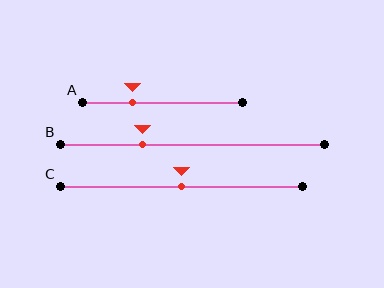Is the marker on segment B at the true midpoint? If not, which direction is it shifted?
No, the marker on segment B is shifted to the left by about 19% of the segment length.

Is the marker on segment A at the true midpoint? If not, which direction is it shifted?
No, the marker on segment A is shifted to the left by about 18% of the segment length.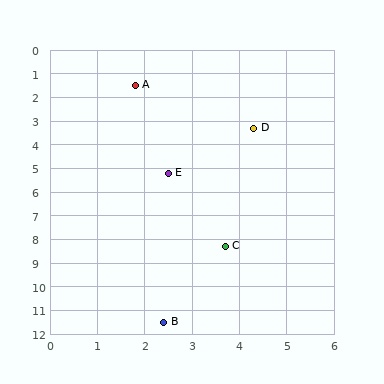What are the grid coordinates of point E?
Point E is at approximately (2.5, 5.2).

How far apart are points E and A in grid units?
Points E and A are about 3.8 grid units apart.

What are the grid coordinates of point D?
Point D is at approximately (4.3, 3.3).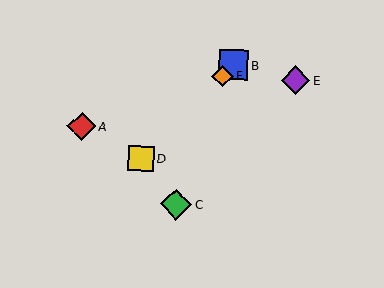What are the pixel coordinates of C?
Object C is at (176, 204).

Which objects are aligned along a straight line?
Objects B, D, F are aligned along a straight line.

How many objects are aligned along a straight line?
3 objects (B, D, F) are aligned along a straight line.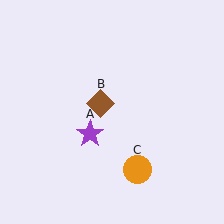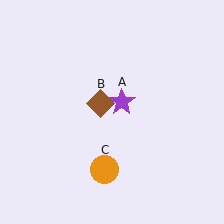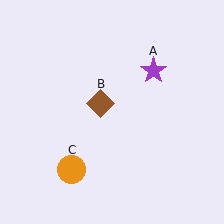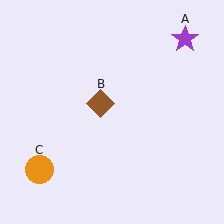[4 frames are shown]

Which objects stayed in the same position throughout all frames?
Brown diamond (object B) remained stationary.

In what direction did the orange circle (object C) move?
The orange circle (object C) moved left.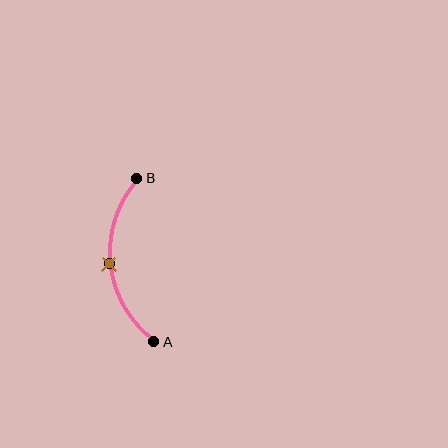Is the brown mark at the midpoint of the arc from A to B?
Yes. The brown mark lies on the arc at equal arc-length from both A and B — it is the arc midpoint.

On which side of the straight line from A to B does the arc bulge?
The arc bulges to the left of the straight line connecting A and B.